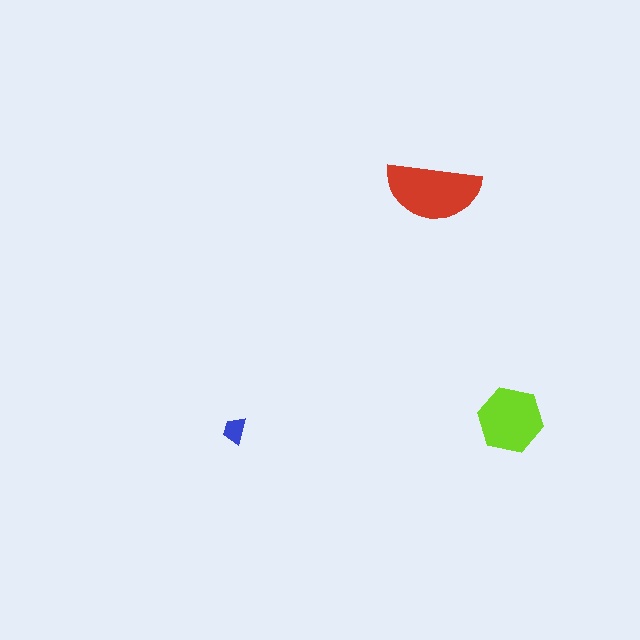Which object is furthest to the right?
The lime hexagon is rightmost.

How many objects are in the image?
There are 3 objects in the image.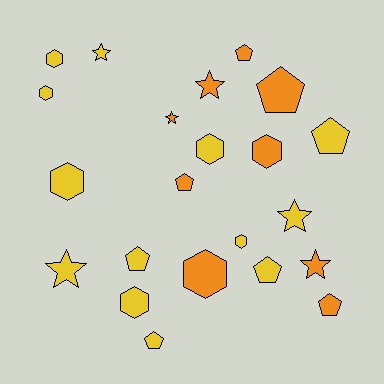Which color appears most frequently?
Yellow, with 13 objects.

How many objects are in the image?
There are 22 objects.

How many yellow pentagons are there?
There are 4 yellow pentagons.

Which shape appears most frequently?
Pentagon, with 8 objects.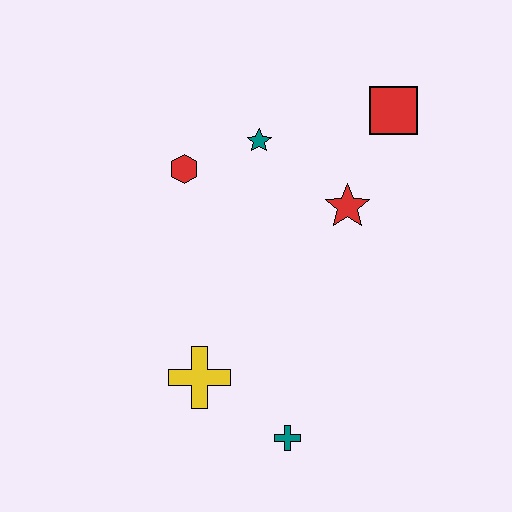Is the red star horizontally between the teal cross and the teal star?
No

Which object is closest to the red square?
The red star is closest to the red square.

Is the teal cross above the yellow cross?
No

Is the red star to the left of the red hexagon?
No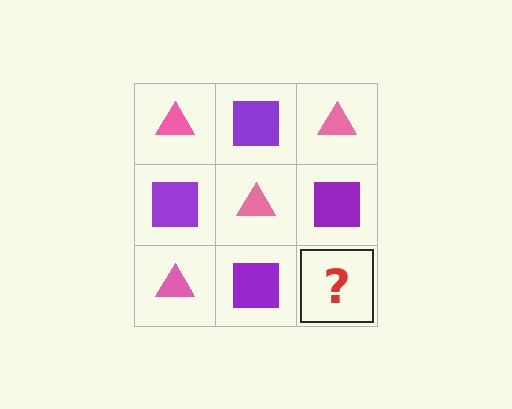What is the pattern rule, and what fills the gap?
The rule is that it alternates pink triangle and purple square in a checkerboard pattern. The gap should be filled with a pink triangle.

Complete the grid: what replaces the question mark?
The question mark should be replaced with a pink triangle.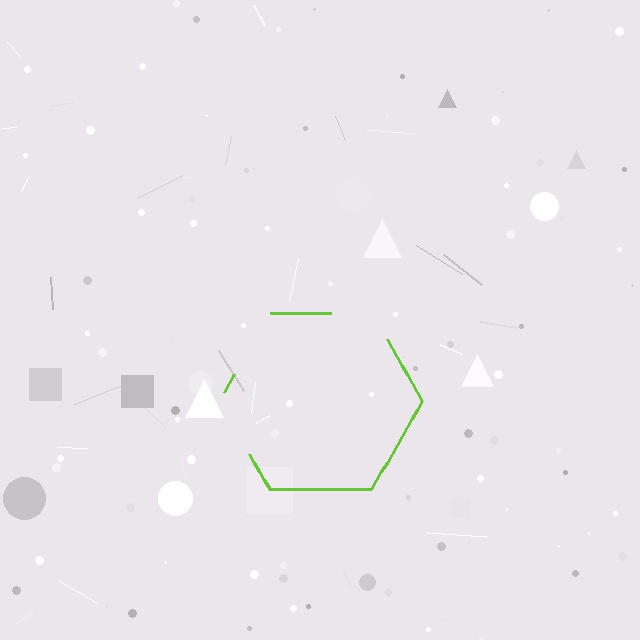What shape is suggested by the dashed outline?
The dashed outline suggests a hexagon.